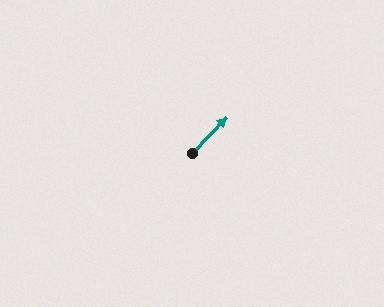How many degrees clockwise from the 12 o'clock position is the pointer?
Approximately 44 degrees.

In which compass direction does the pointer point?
Northeast.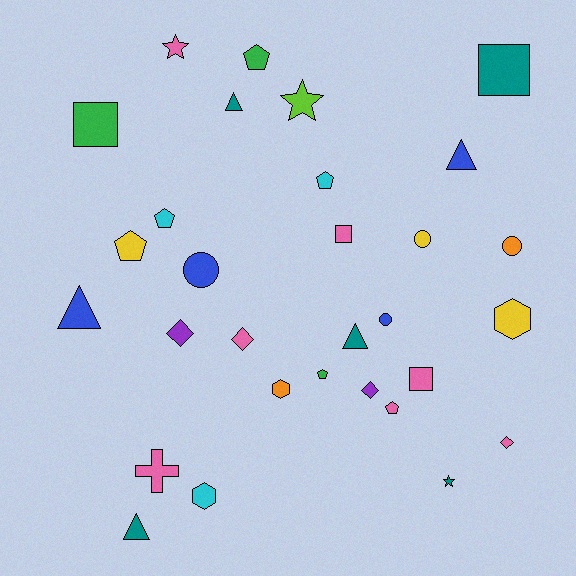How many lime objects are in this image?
There is 1 lime object.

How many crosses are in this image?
There is 1 cross.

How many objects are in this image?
There are 30 objects.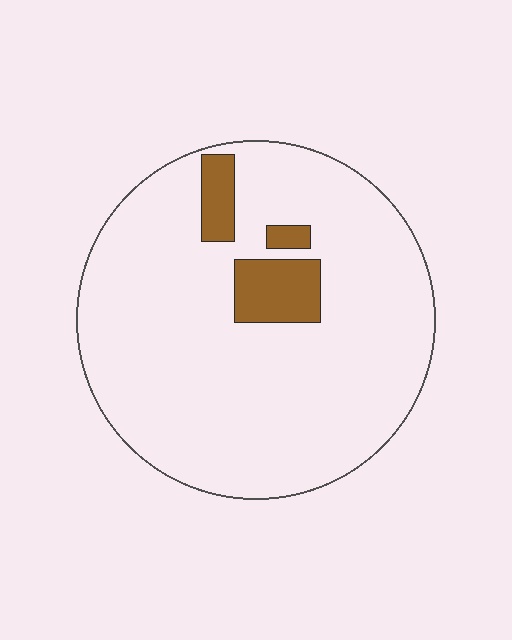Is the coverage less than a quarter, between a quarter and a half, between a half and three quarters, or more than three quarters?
Less than a quarter.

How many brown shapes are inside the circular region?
3.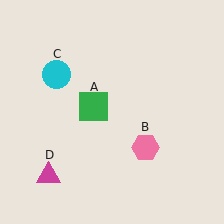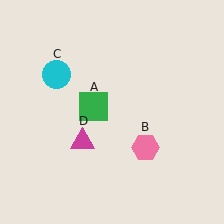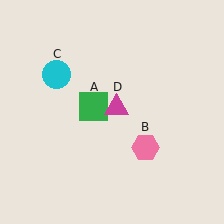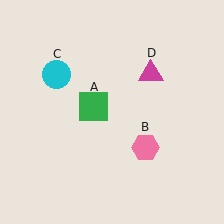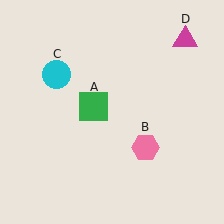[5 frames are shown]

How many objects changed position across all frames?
1 object changed position: magenta triangle (object D).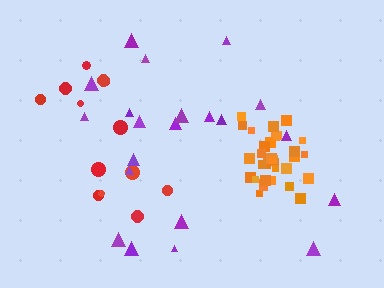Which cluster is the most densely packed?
Orange.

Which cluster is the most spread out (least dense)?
Purple.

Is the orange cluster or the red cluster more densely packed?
Orange.